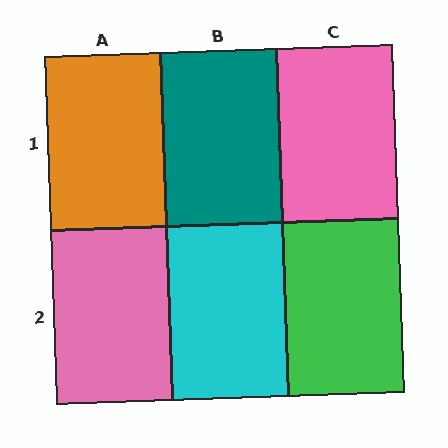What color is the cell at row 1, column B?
Teal.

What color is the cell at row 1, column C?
Pink.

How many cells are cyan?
1 cell is cyan.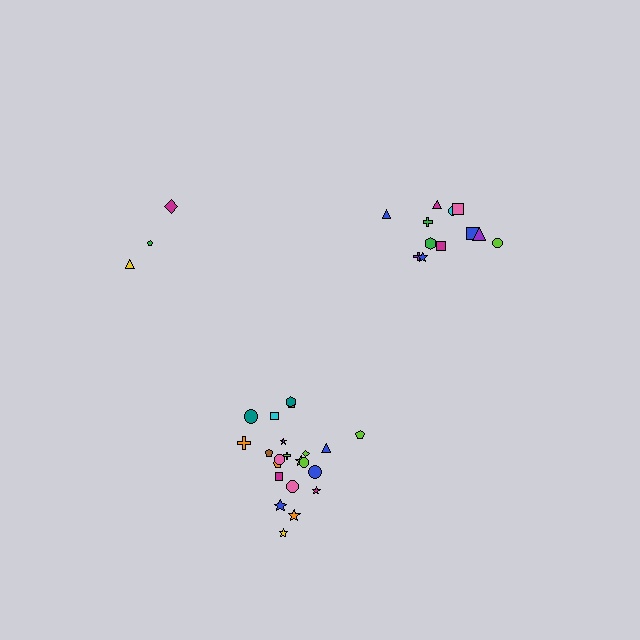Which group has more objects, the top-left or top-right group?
The top-right group.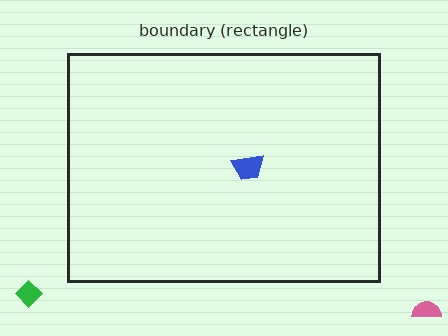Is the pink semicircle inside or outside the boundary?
Outside.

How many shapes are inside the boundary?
1 inside, 2 outside.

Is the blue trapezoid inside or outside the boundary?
Inside.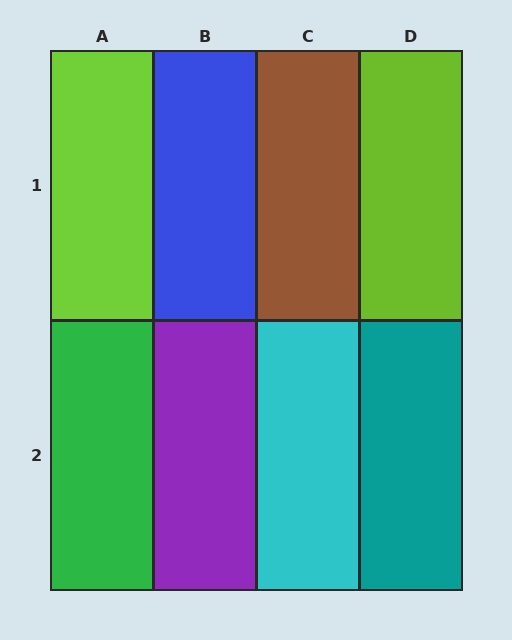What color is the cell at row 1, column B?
Blue.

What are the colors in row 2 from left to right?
Green, purple, cyan, teal.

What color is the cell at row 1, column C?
Brown.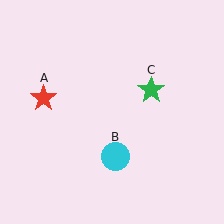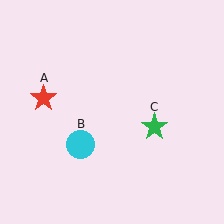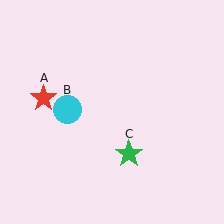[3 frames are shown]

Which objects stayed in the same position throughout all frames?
Red star (object A) remained stationary.